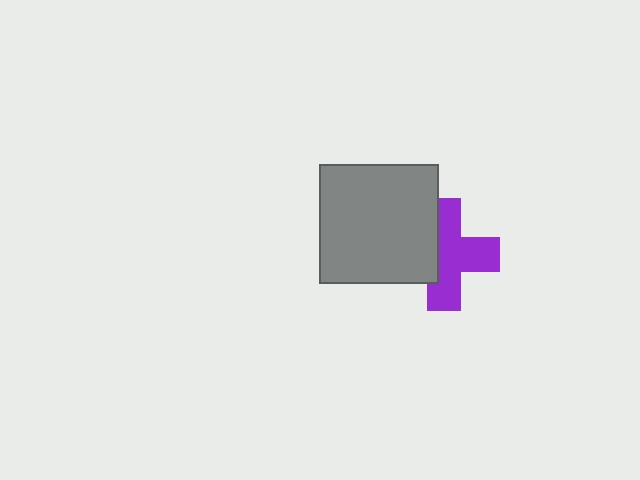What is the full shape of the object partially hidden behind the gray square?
The partially hidden object is a purple cross.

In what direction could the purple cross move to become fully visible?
The purple cross could move right. That would shift it out from behind the gray square entirely.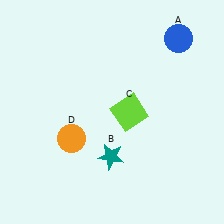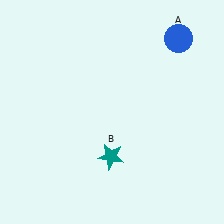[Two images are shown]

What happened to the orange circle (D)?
The orange circle (D) was removed in Image 2. It was in the bottom-left area of Image 1.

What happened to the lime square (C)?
The lime square (C) was removed in Image 2. It was in the bottom-right area of Image 1.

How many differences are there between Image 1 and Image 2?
There are 2 differences between the two images.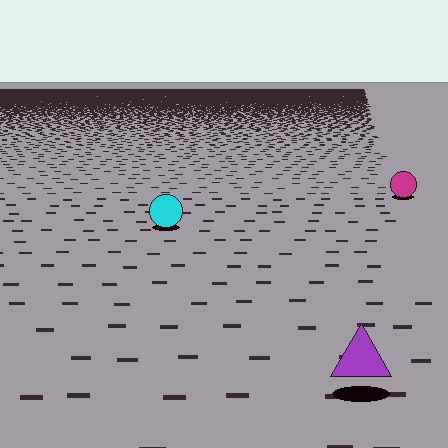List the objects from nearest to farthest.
From nearest to farthest: the purple triangle, the cyan circle, the magenta circle.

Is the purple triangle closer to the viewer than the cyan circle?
Yes. The purple triangle is closer — you can tell from the texture gradient: the ground texture is coarser near it.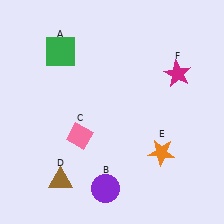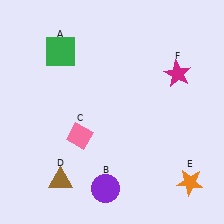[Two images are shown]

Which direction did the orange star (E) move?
The orange star (E) moved down.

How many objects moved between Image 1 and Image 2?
1 object moved between the two images.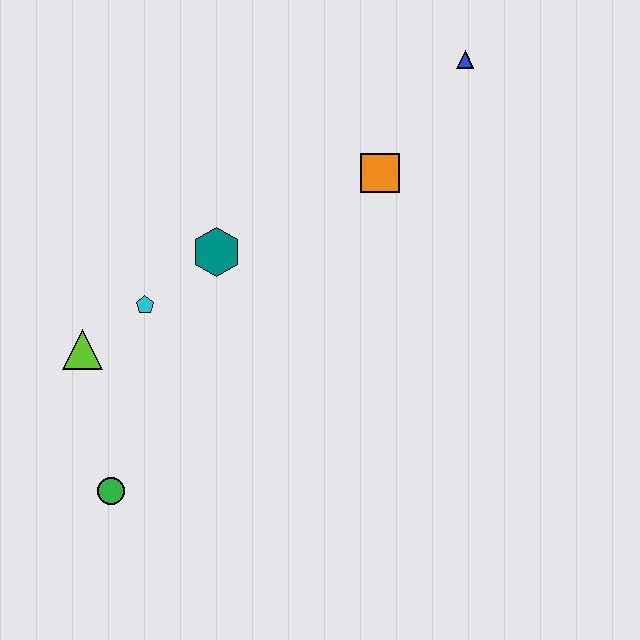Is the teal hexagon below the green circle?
No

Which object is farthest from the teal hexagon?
The blue triangle is farthest from the teal hexagon.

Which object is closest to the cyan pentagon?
The lime triangle is closest to the cyan pentagon.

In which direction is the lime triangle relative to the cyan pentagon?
The lime triangle is to the left of the cyan pentagon.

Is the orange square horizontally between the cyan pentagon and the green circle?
No